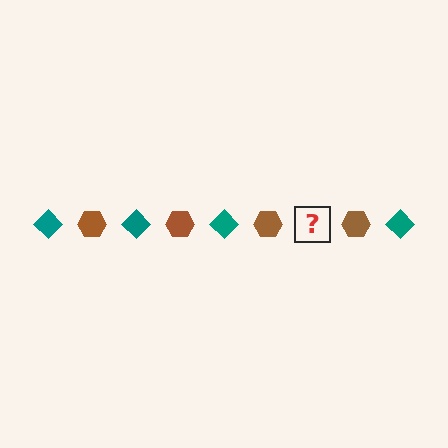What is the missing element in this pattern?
The missing element is a teal diamond.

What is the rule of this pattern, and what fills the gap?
The rule is that the pattern alternates between teal diamond and brown hexagon. The gap should be filled with a teal diamond.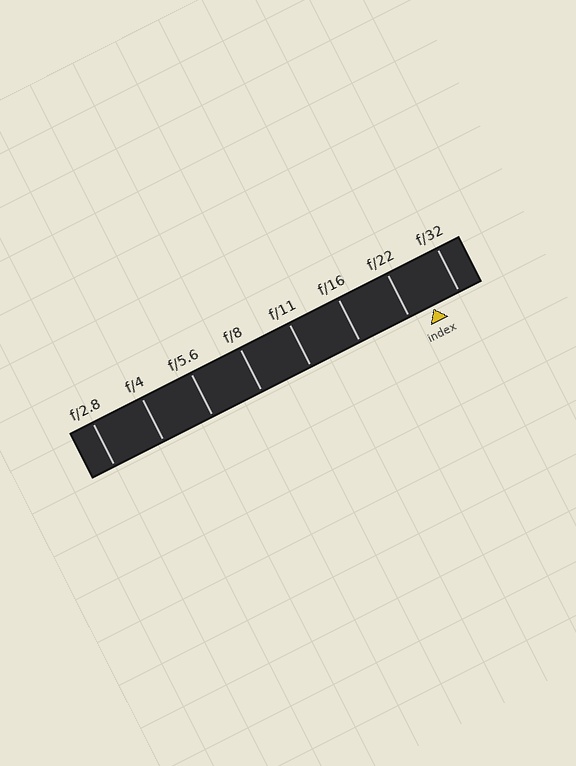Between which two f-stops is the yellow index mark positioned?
The index mark is between f/22 and f/32.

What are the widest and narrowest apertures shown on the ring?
The widest aperture shown is f/2.8 and the narrowest is f/32.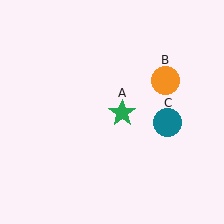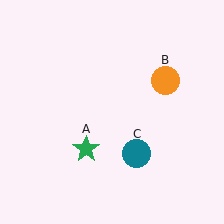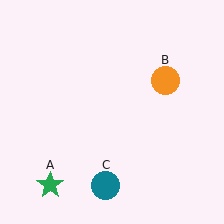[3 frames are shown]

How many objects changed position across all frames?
2 objects changed position: green star (object A), teal circle (object C).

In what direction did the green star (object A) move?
The green star (object A) moved down and to the left.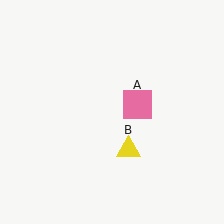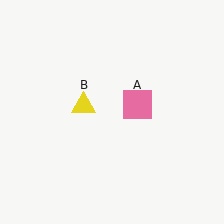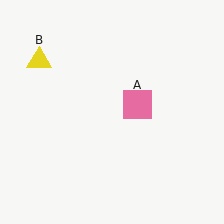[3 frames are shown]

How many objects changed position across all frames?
1 object changed position: yellow triangle (object B).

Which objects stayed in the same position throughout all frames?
Pink square (object A) remained stationary.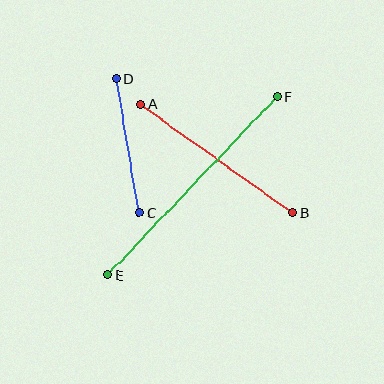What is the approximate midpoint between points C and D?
The midpoint is at approximately (128, 146) pixels.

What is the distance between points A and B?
The distance is approximately 187 pixels.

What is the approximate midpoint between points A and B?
The midpoint is at approximately (216, 159) pixels.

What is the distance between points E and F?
The distance is approximately 246 pixels.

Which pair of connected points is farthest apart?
Points E and F are farthest apart.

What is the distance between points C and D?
The distance is approximately 136 pixels.